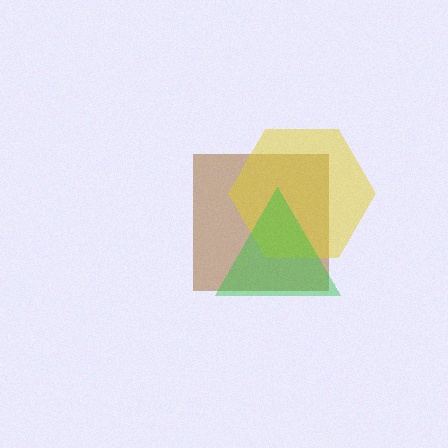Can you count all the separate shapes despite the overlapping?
Yes, there are 3 separate shapes.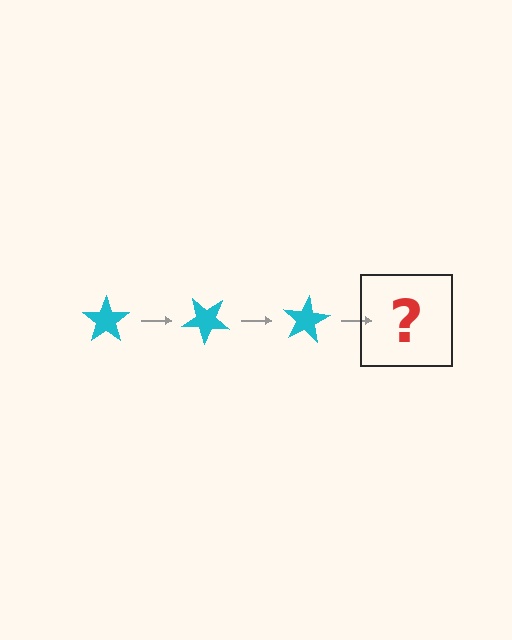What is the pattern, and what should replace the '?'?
The pattern is that the star rotates 40 degrees each step. The '?' should be a cyan star rotated 120 degrees.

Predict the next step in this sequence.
The next step is a cyan star rotated 120 degrees.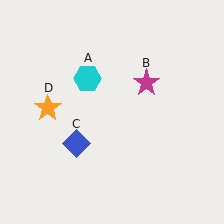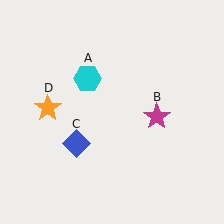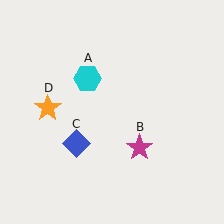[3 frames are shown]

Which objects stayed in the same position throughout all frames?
Cyan hexagon (object A) and blue diamond (object C) and orange star (object D) remained stationary.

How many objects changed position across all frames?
1 object changed position: magenta star (object B).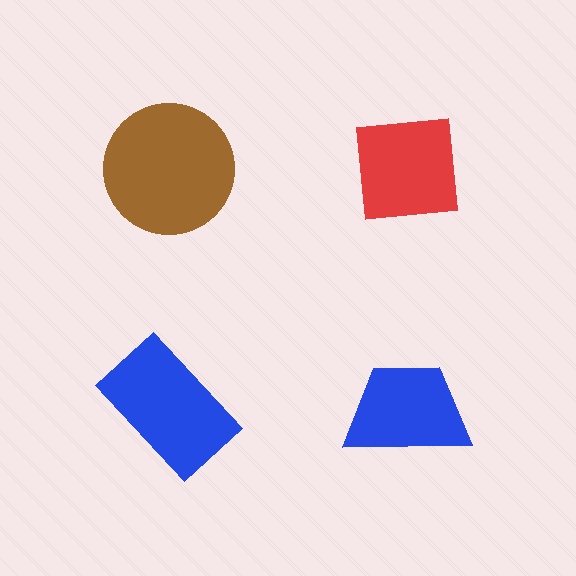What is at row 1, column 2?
A red square.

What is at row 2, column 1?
A blue rectangle.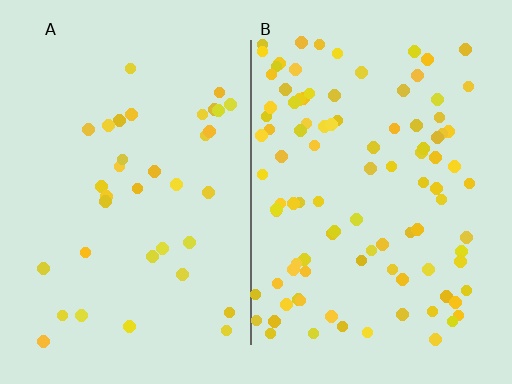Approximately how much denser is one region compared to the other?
Approximately 2.8× — region B over region A.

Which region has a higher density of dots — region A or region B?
B (the right).